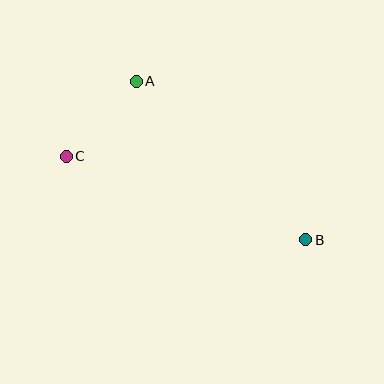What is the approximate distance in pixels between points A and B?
The distance between A and B is approximately 232 pixels.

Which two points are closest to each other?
Points A and C are closest to each other.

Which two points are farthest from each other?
Points B and C are farthest from each other.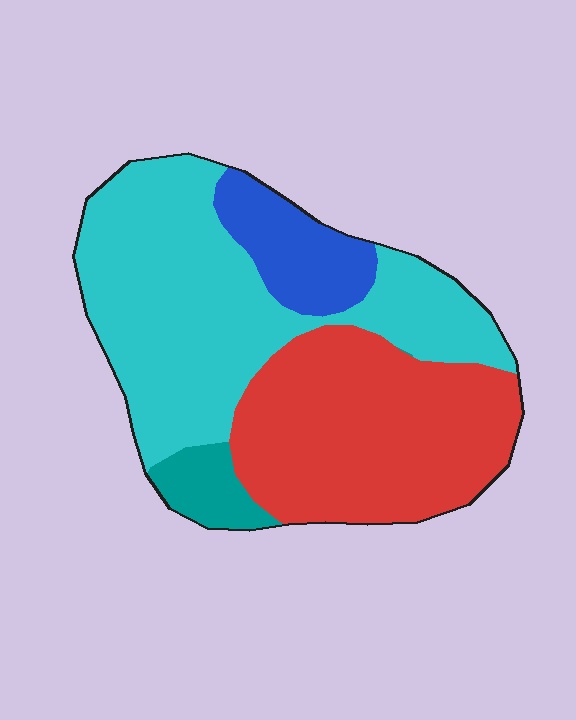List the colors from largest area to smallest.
From largest to smallest: cyan, red, blue, teal.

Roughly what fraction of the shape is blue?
Blue takes up about one tenth (1/10) of the shape.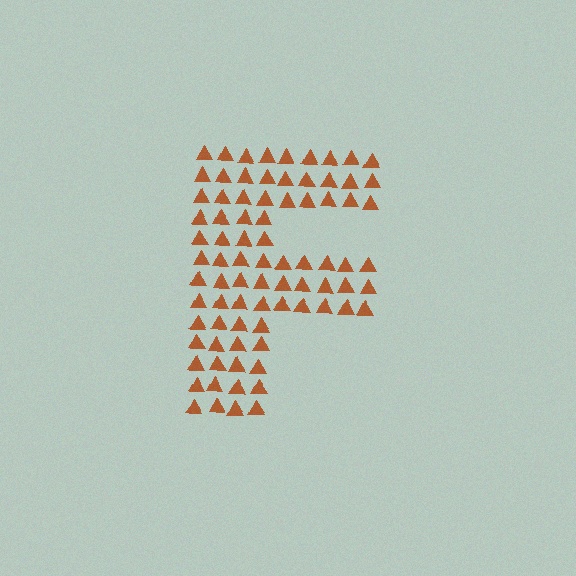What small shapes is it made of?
It is made of small triangles.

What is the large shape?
The large shape is the letter F.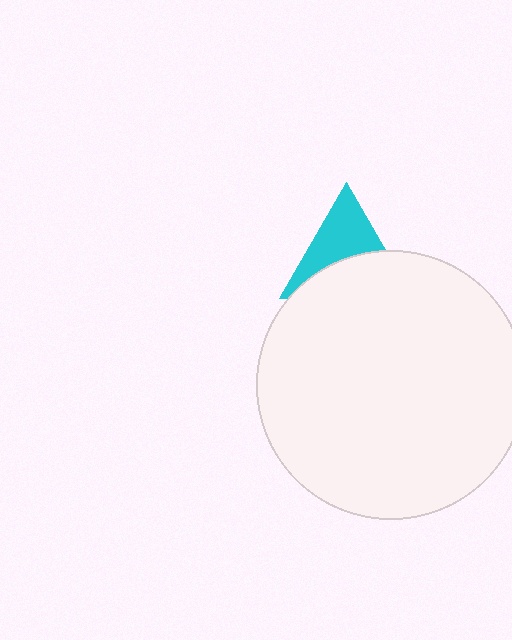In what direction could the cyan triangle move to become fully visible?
The cyan triangle could move up. That would shift it out from behind the white circle entirely.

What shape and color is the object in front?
The object in front is a white circle.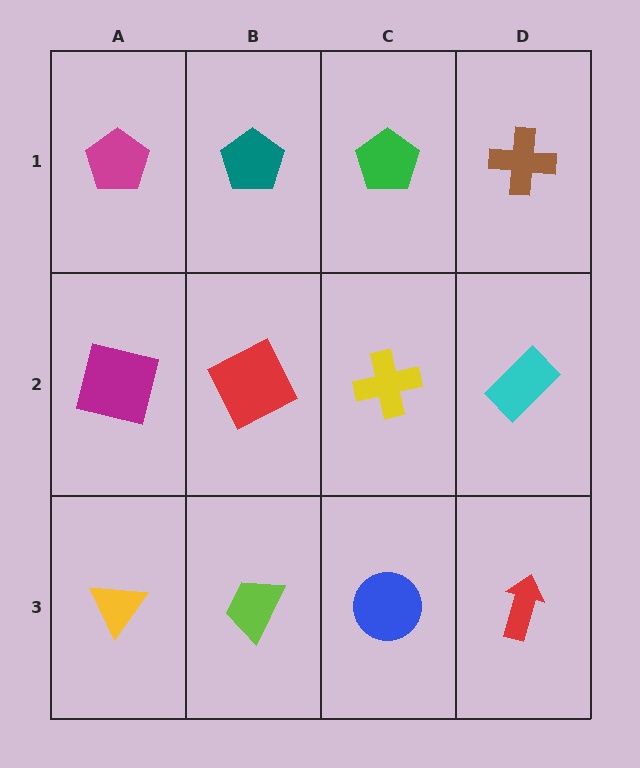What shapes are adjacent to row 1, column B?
A red square (row 2, column B), a magenta pentagon (row 1, column A), a green pentagon (row 1, column C).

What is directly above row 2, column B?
A teal pentagon.